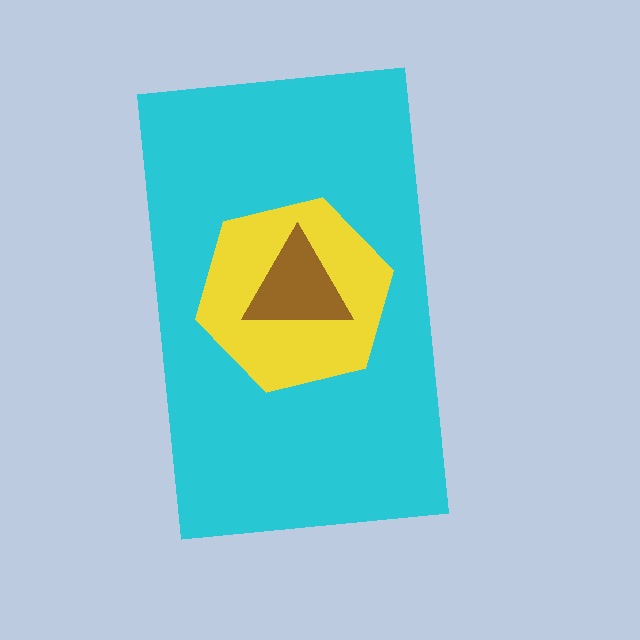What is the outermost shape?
The cyan rectangle.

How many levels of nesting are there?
3.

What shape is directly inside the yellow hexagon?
The brown triangle.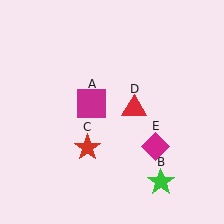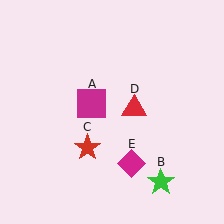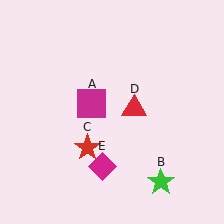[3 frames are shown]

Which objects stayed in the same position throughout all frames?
Magenta square (object A) and green star (object B) and red star (object C) and red triangle (object D) remained stationary.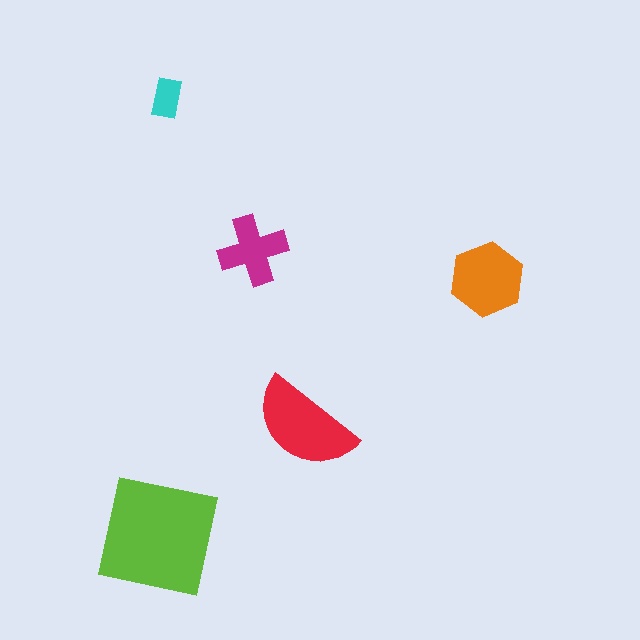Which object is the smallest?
The cyan rectangle.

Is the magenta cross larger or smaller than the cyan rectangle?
Larger.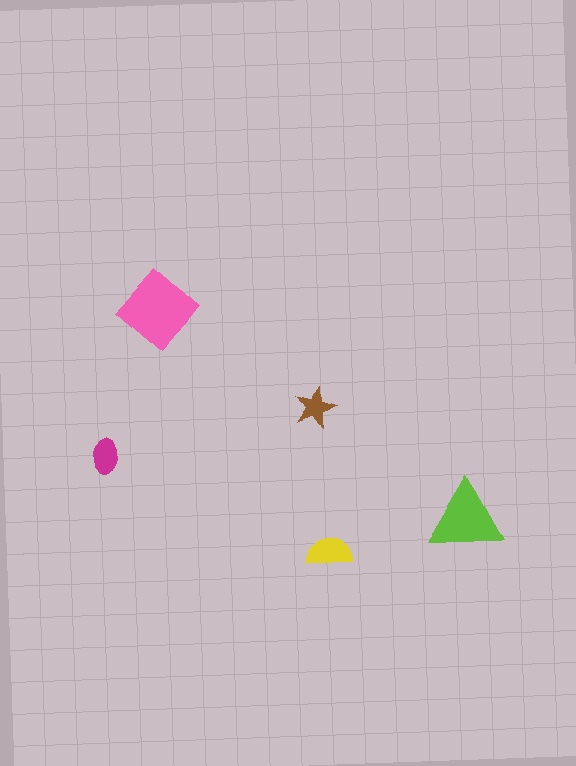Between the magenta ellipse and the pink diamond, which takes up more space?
The pink diamond.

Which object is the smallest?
The brown star.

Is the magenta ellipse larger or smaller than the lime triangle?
Smaller.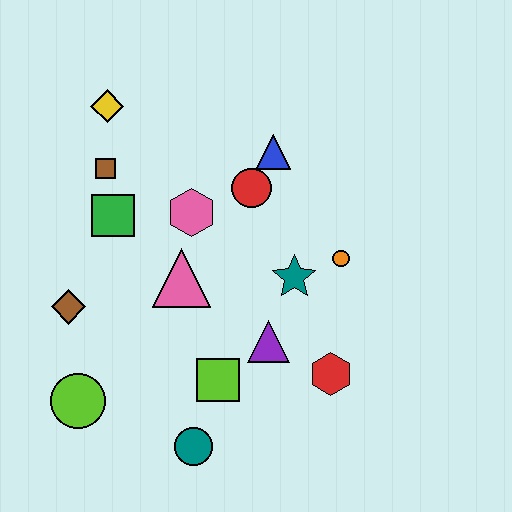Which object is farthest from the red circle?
The lime circle is farthest from the red circle.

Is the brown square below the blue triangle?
Yes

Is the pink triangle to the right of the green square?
Yes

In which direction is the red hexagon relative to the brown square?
The red hexagon is to the right of the brown square.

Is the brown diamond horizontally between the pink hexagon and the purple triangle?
No